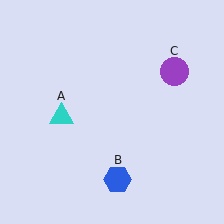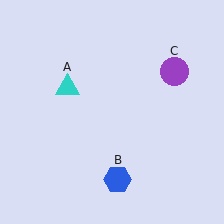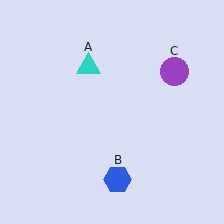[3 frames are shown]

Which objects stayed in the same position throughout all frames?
Blue hexagon (object B) and purple circle (object C) remained stationary.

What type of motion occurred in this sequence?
The cyan triangle (object A) rotated clockwise around the center of the scene.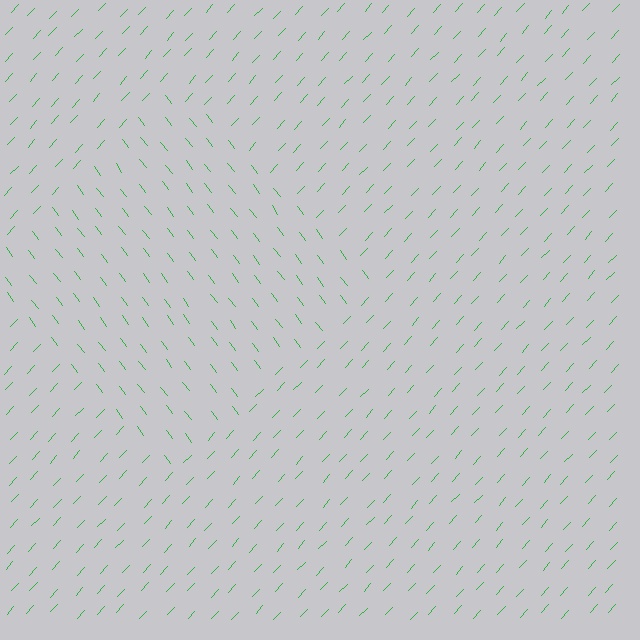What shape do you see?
I see a diamond.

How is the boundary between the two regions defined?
The boundary is defined purely by a change in line orientation (approximately 80 degrees difference). All lines are the same color and thickness.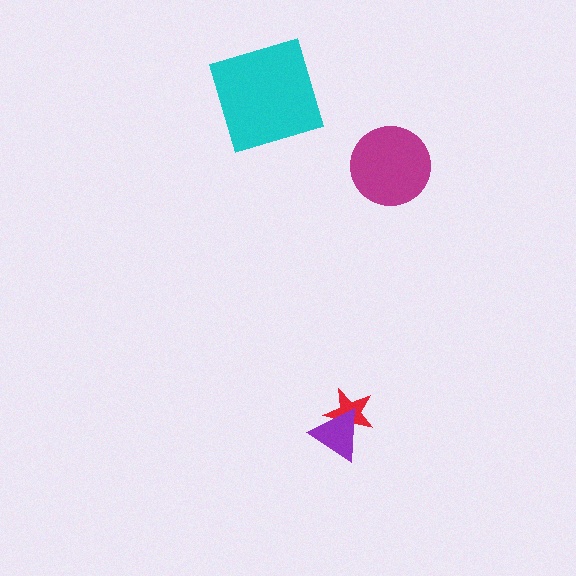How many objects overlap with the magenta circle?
0 objects overlap with the magenta circle.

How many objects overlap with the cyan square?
0 objects overlap with the cyan square.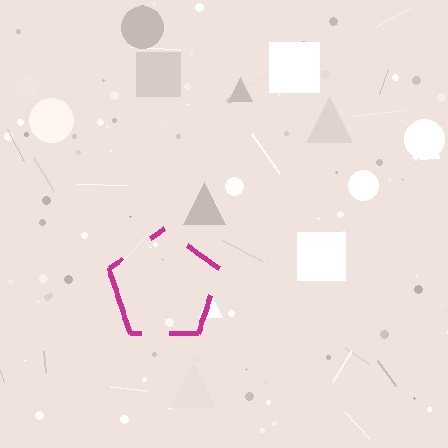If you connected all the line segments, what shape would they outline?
They would outline a pentagon.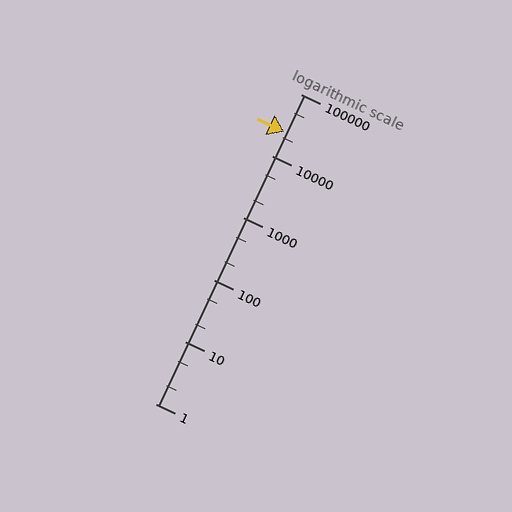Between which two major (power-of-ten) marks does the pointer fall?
The pointer is between 10000 and 100000.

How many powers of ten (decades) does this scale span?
The scale spans 5 decades, from 1 to 100000.